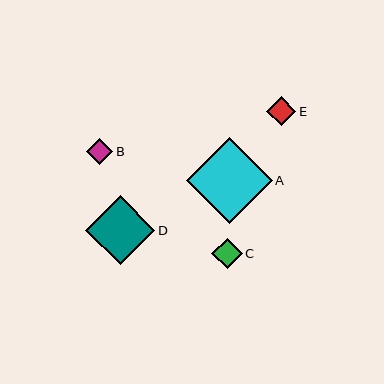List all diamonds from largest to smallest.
From largest to smallest: A, D, C, E, B.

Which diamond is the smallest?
Diamond B is the smallest with a size of approximately 27 pixels.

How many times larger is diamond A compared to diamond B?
Diamond A is approximately 3.2 times the size of diamond B.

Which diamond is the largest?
Diamond A is the largest with a size of approximately 85 pixels.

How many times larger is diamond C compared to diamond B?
Diamond C is approximately 1.1 times the size of diamond B.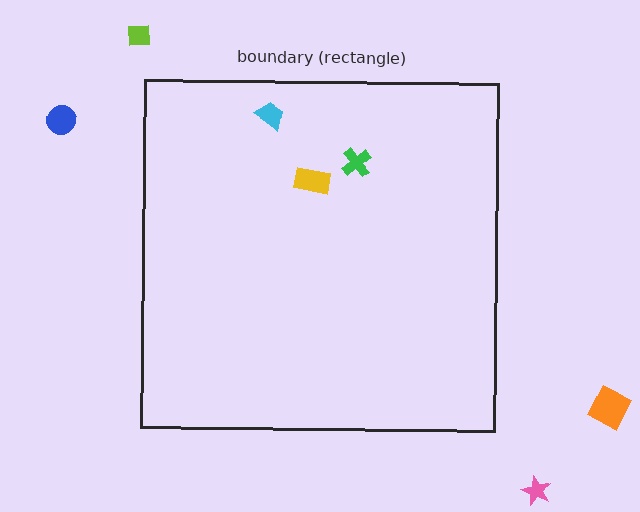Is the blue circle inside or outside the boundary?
Outside.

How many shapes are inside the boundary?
3 inside, 4 outside.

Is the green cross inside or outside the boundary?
Inside.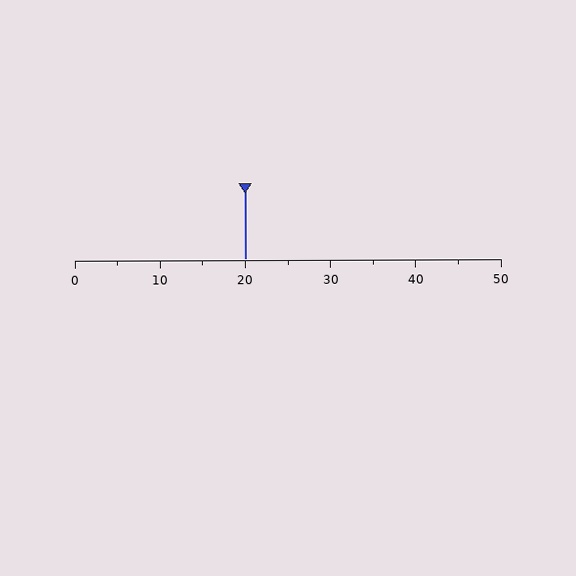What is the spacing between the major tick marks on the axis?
The major ticks are spaced 10 apart.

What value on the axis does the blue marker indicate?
The marker indicates approximately 20.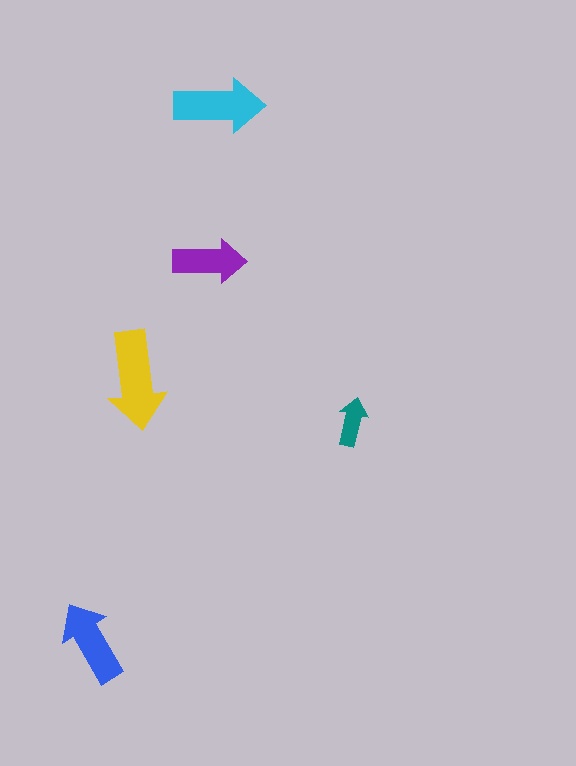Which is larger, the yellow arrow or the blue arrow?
The yellow one.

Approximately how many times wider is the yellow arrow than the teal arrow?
About 2 times wider.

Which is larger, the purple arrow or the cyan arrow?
The cyan one.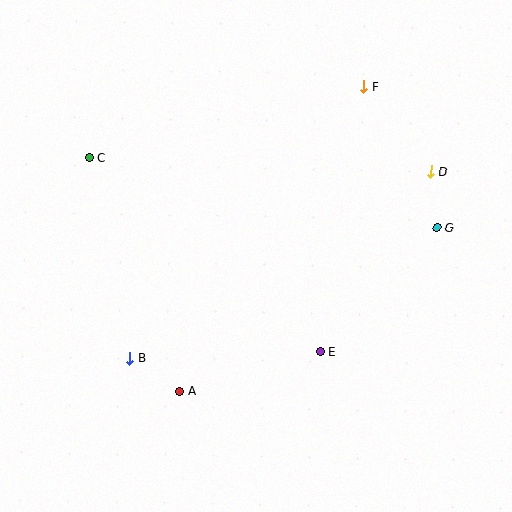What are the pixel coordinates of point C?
Point C is at (89, 158).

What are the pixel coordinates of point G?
Point G is at (437, 228).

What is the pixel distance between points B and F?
The distance between B and F is 358 pixels.